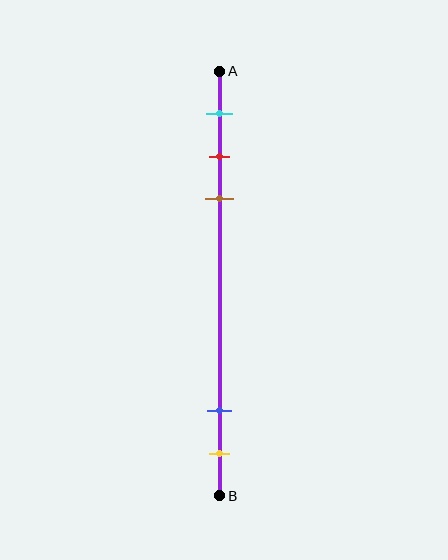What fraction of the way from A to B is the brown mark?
The brown mark is approximately 30% (0.3) of the way from A to B.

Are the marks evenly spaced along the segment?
No, the marks are not evenly spaced.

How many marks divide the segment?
There are 5 marks dividing the segment.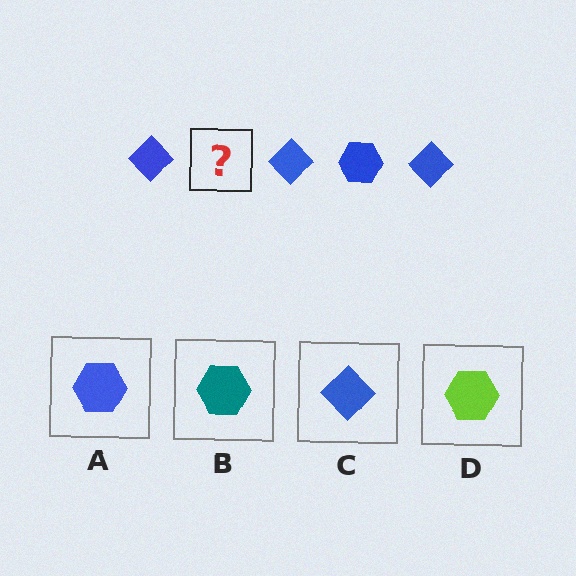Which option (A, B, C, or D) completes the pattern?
A.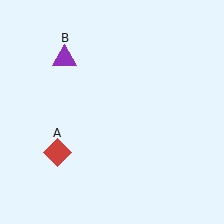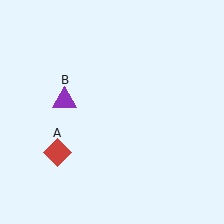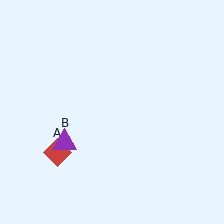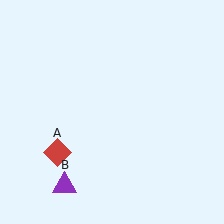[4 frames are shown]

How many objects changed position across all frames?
1 object changed position: purple triangle (object B).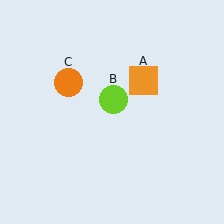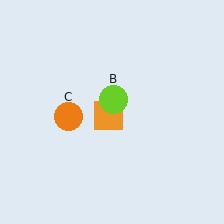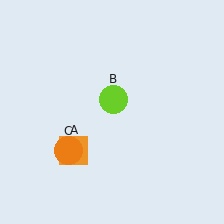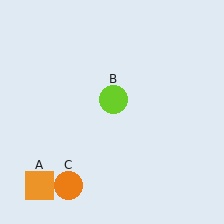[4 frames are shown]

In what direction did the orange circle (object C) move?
The orange circle (object C) moved down.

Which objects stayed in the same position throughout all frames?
Lime circle (object B) remained stationary.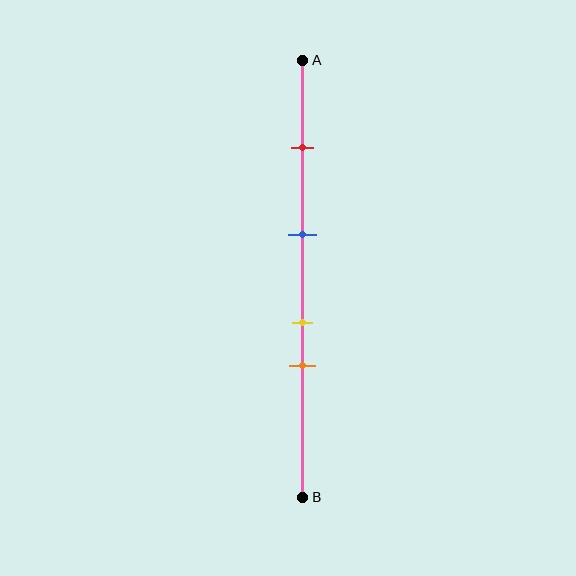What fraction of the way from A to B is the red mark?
The red mark is approximately 20% (0.2) of the way from A to B.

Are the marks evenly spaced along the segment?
No, the marks are not evenly spaced.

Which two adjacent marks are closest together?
The yellow and orange marks are the closest adjacent pair.